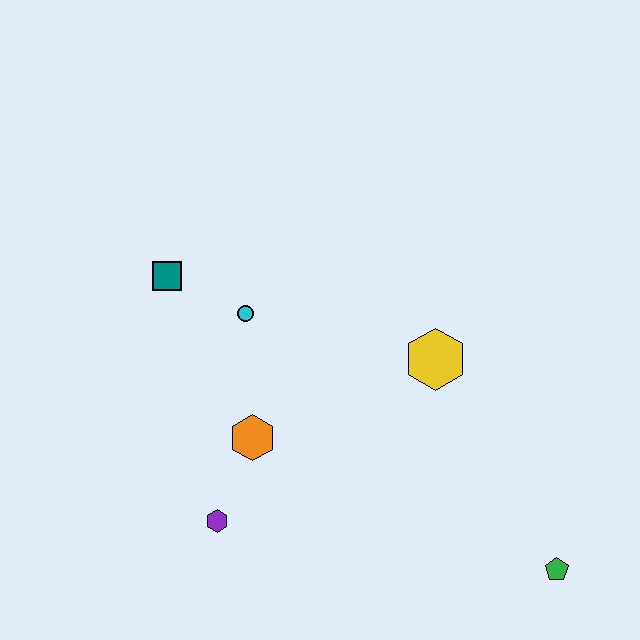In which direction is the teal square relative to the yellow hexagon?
The teal square is to the left of the yellow hexagon.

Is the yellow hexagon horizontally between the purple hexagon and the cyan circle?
No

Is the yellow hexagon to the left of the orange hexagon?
No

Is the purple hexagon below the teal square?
Yes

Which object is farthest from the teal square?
The green pentagon is farthest from the teal square.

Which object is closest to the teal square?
The cyan circle is closest to the teal square.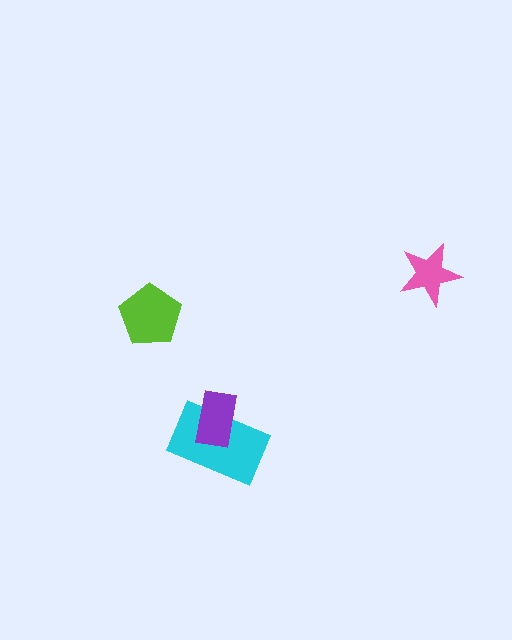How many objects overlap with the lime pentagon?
0 objects overlap with the lime pentagon.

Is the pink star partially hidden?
No, no other shape covers it.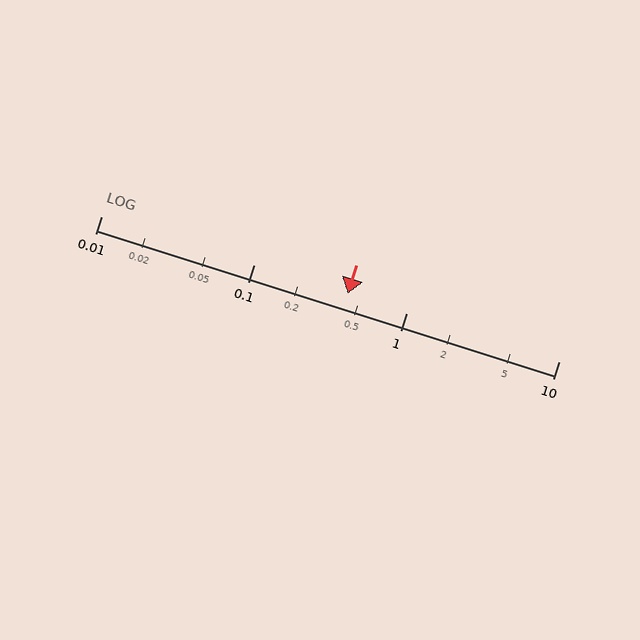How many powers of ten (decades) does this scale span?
The scale spans 3 decades, from 0.01 to 10.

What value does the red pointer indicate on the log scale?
The pointer indicates approximately 0.41.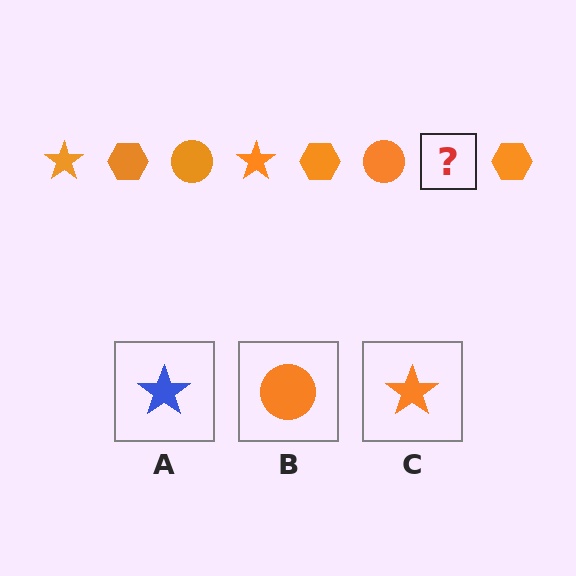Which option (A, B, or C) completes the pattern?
C.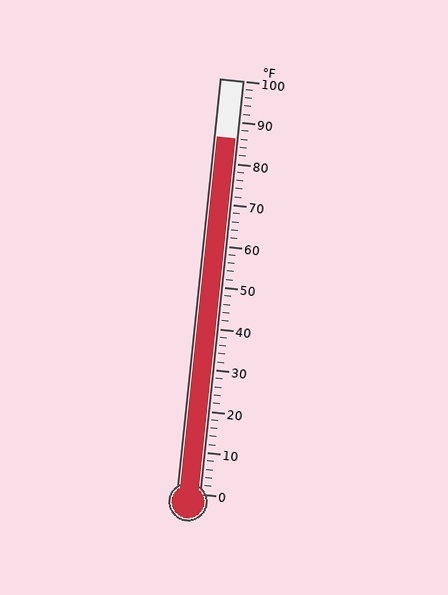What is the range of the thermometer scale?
The thermometer scale ranges from 0°F to 100°F.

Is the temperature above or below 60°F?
The temperature is above 60°F.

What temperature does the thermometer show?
The thermometer shows approximately 86°F.